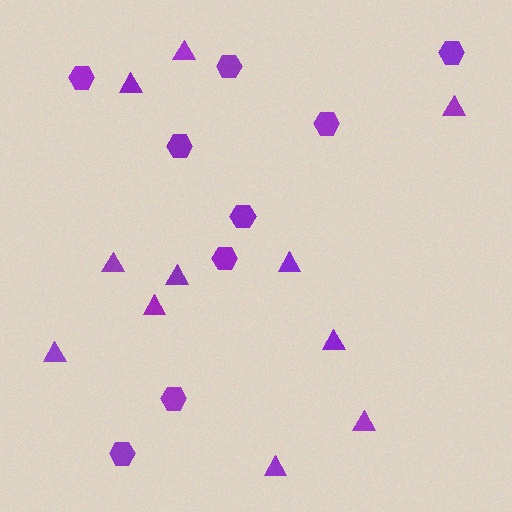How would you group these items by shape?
There are 2 groups: one group of triangles (11) and one group of hexagons (9).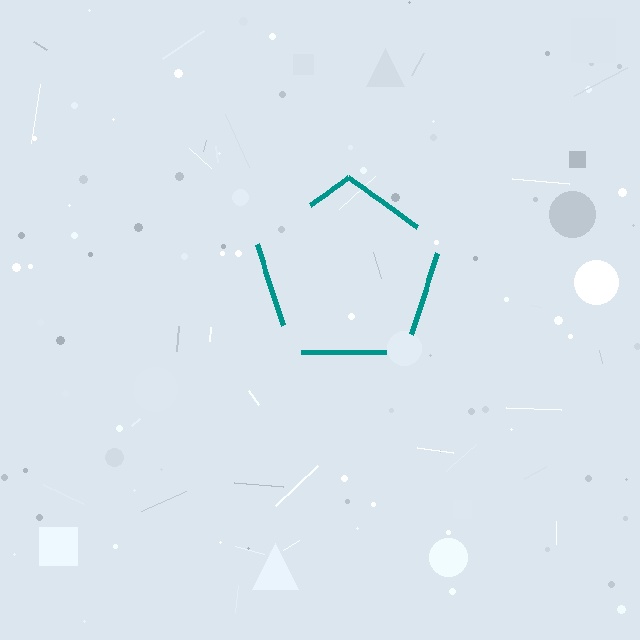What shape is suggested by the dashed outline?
The dashed outline suggests a pentagon.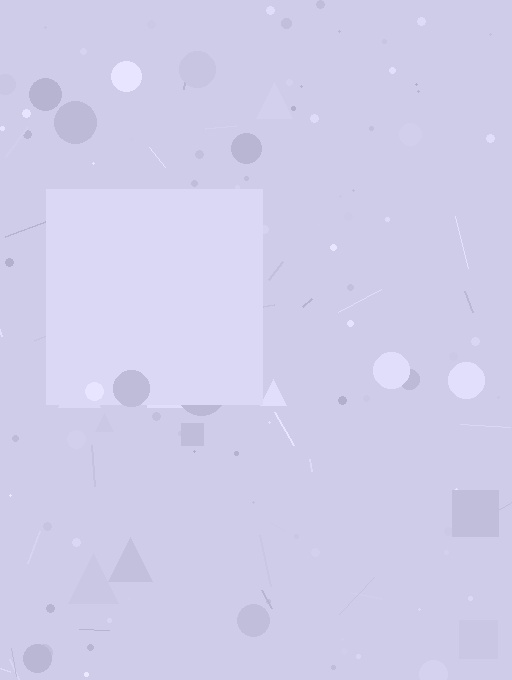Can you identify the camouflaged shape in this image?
The camouflaged shape is a square.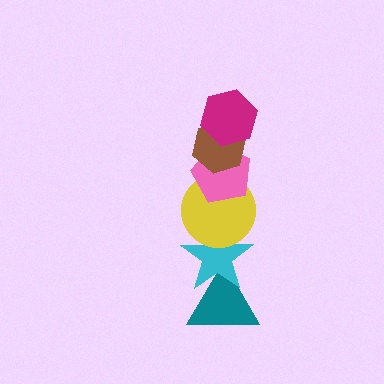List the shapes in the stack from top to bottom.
From top to bottom: the magenta hexagon, the brown hexagon, the pink pentagon, the yellow circle, the cyan star, the teal triangle.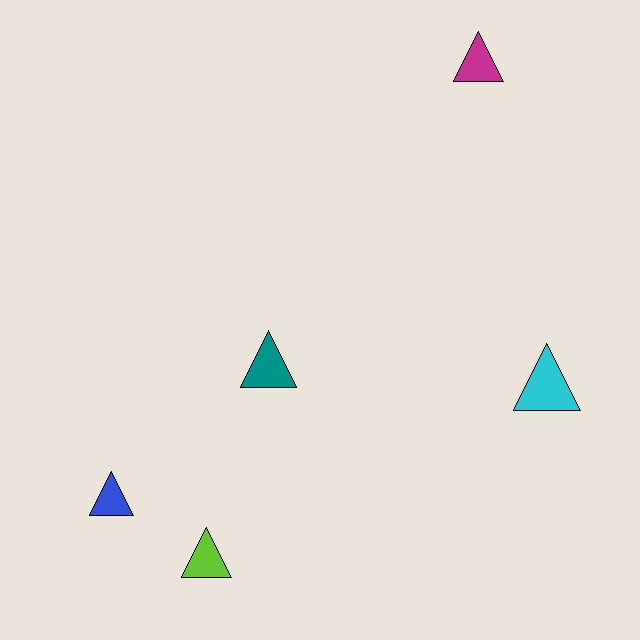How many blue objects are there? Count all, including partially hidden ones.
There is 1 blue object.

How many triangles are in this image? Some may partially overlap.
There are 5 triangles.